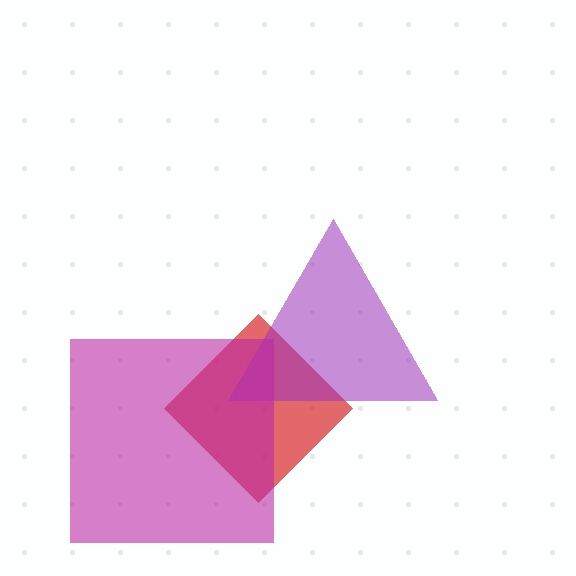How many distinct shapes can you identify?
There are 3 distinct shapes: a red diamond, a purple triangle, a magenta square.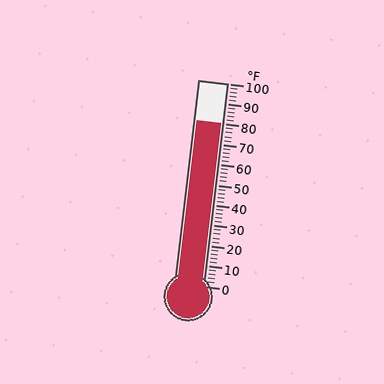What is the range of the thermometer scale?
The thermometer scale ranges from 0°F to 100°F.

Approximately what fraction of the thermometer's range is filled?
The thermometer is filled to approximately 80% of its range.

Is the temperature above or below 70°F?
The temperature is above 70°F.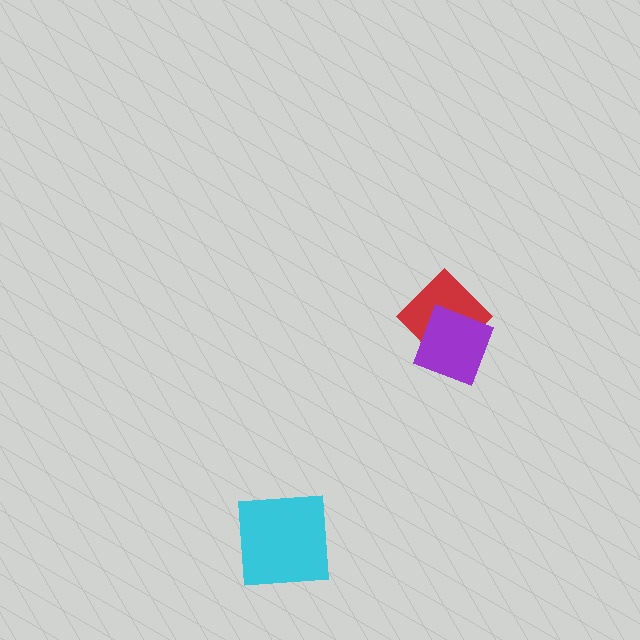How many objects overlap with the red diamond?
1 object overlaps with the red diamond.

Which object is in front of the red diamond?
The purple square is in front of the red diamond.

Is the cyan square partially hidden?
No, no other shape covers it.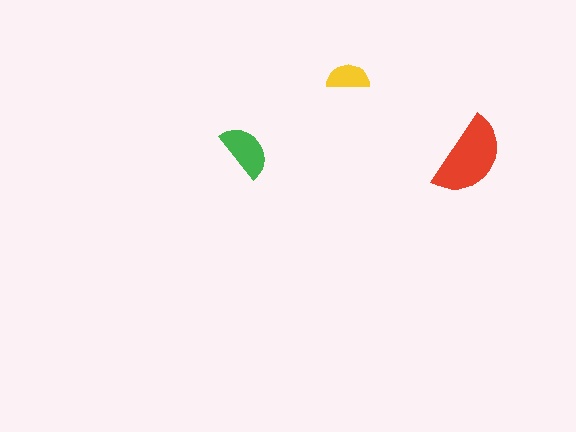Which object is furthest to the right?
The red semicircle is rightmost.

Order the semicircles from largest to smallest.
the red one, the green one, the yellow one.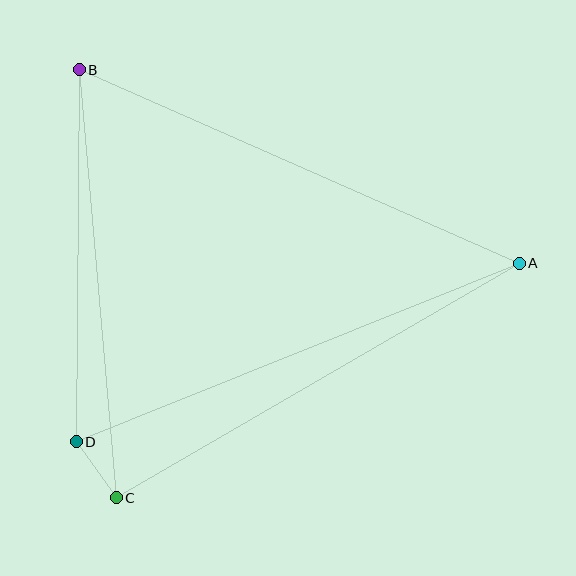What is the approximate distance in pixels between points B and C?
The distance between B and C is approximately 430 pixels.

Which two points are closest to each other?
Points C and D are closest to each other.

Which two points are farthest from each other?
Points A and B are farthest from each other.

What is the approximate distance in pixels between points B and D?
The distance between B and D is approximately 372 pixels.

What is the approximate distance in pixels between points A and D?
The distance between A and D is approximately 478 pixels.